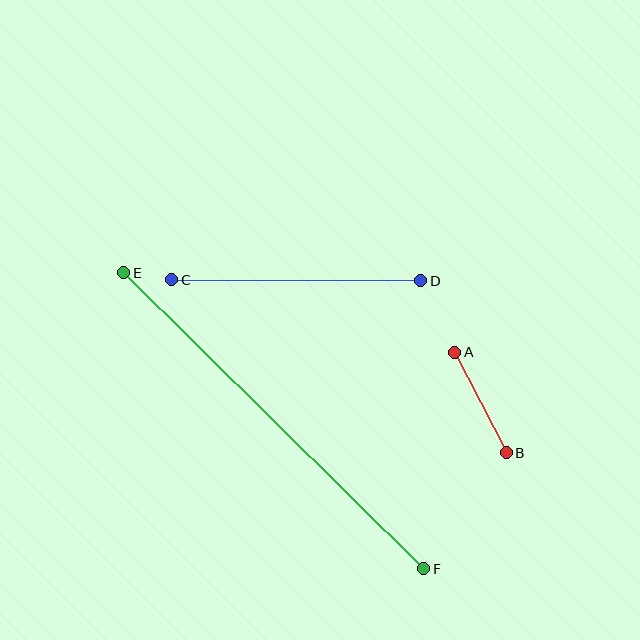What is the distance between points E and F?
The distance is approximately 421 pixels.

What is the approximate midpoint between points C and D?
The midpoint is at approximately (296, 280) pixels.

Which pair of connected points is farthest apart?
Points E and F are farthest apart.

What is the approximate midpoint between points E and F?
The midpoint is at approximately (274, 421) pixels.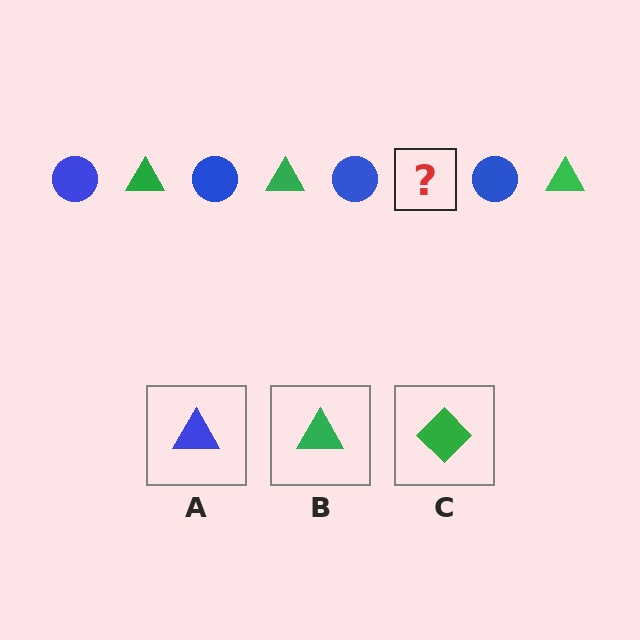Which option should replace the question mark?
Option B.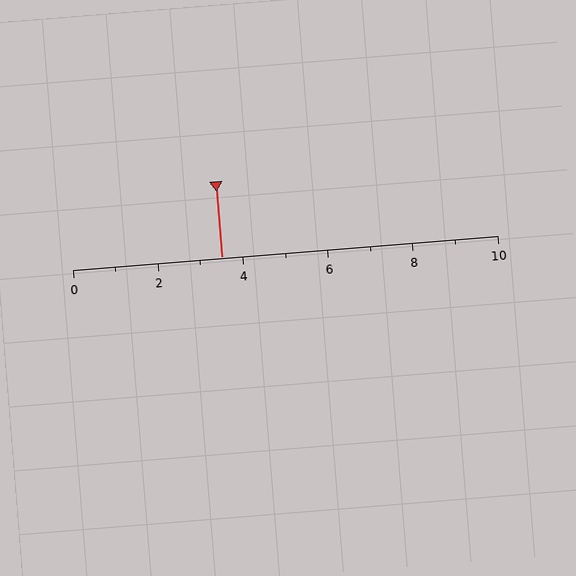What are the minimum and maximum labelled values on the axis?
The axis runs from 0 to 10.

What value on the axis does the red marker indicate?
The marker indicates approximately 3.5.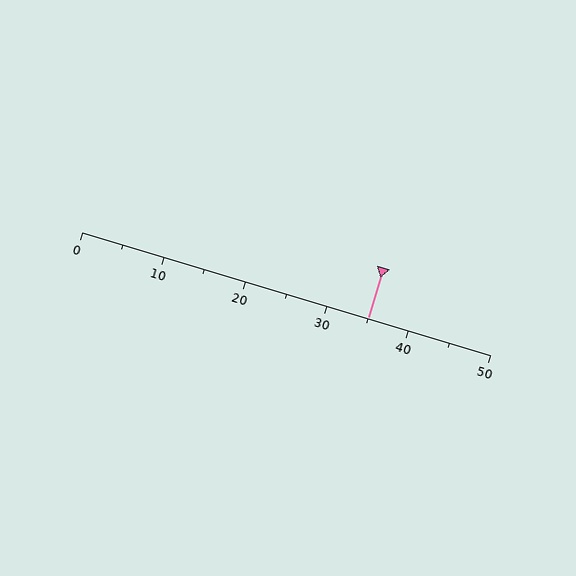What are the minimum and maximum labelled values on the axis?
The axis runs from 0 to 50.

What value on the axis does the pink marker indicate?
The marker indicates approximately 35.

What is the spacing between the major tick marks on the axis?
The major ticks are spaced 10 apart.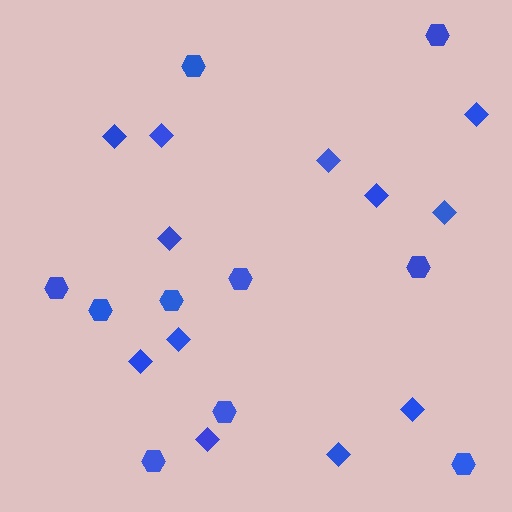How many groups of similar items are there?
There are 2 groups: one group of hexagons (10) and one group of diamonds (12).